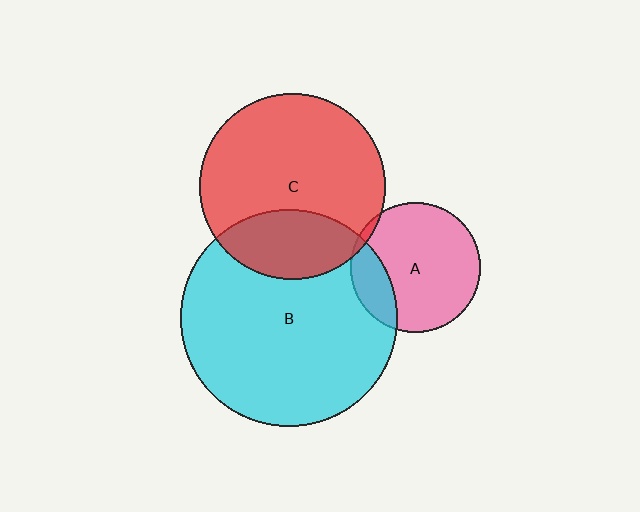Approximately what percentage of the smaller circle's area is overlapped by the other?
Approximately 5%.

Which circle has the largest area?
Circle B (cyan).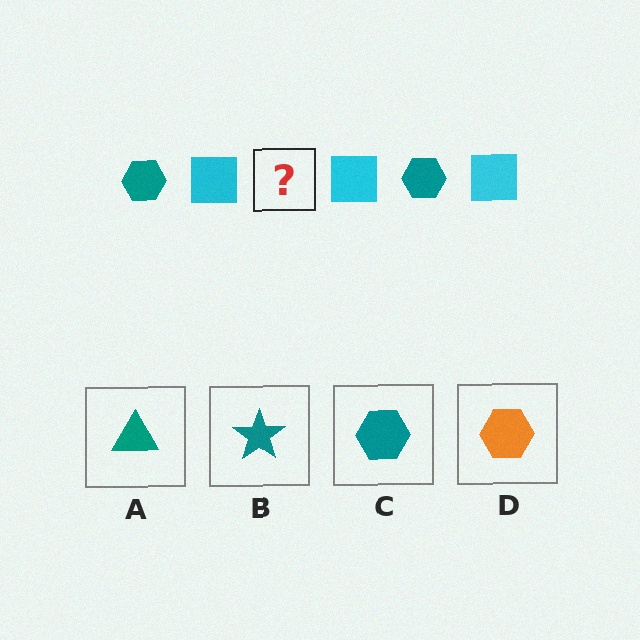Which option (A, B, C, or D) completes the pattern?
C.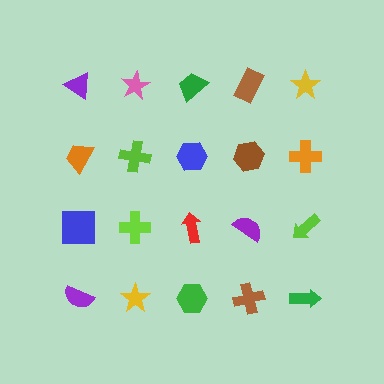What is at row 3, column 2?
A lime cross.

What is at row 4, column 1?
A purple semicircle.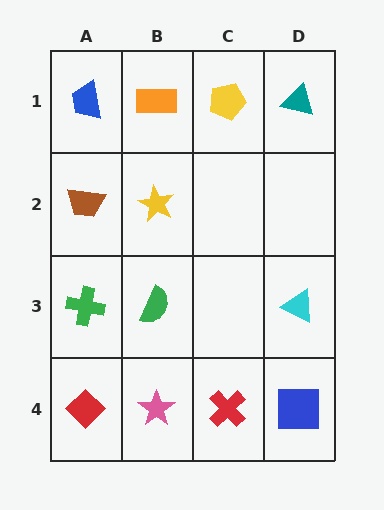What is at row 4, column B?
A pink star.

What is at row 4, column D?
A blue square.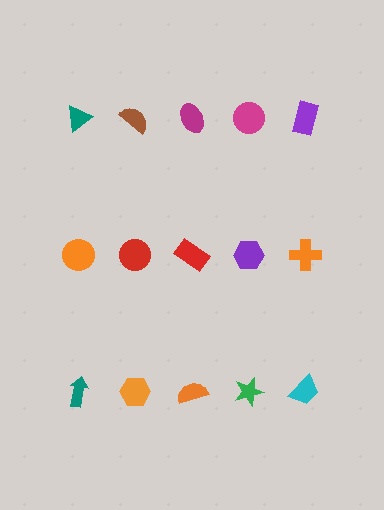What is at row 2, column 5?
An orange cross.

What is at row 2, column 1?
An orange circle.